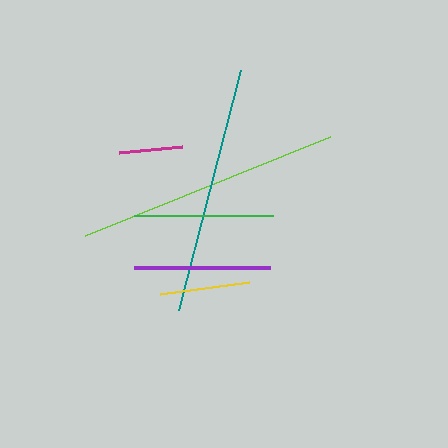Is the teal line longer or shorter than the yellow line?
The teal line is longer than the yellow line.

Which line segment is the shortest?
The magenta line is the shortest at approximately 64 pixels.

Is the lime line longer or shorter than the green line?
The lime line is longer than the green line.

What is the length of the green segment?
The green segment is approximately 138 pixels long.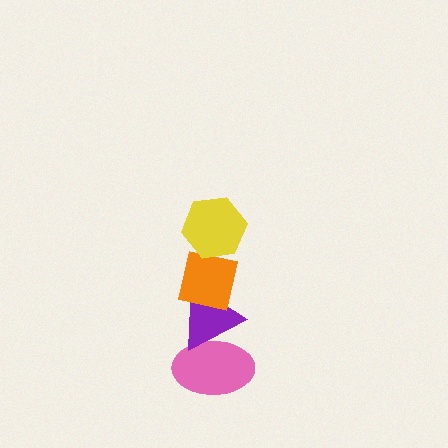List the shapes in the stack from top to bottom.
From top to bottom: the yellow hexagon, the orange square, the purple triangle, the pink ellipse.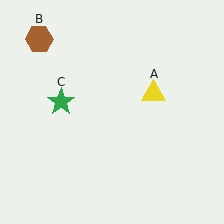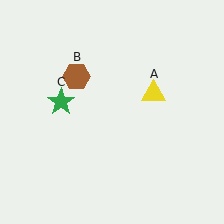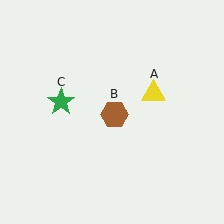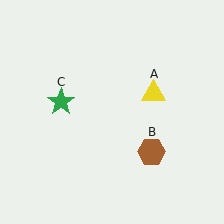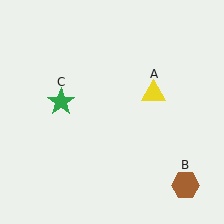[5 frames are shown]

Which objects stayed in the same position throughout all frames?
Yellow triangle (object A) and green star (object C) remained stationary.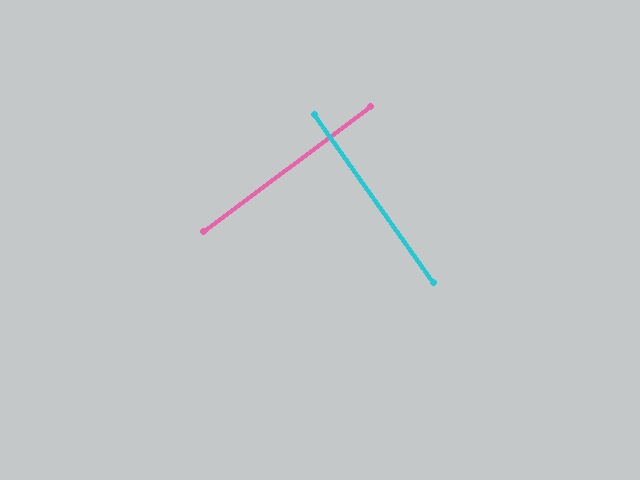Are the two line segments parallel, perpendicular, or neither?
Perpendicular — they meet at approximately 88°.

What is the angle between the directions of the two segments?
Approximately 88 degrees.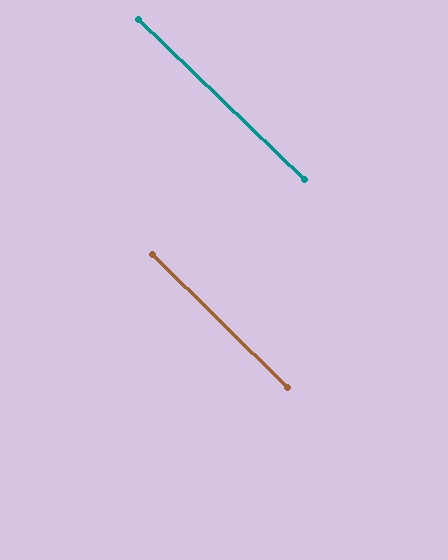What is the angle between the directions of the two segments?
Approximately 1 degree.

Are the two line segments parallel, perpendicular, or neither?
Parallel — their directions differ by only 0.6°.